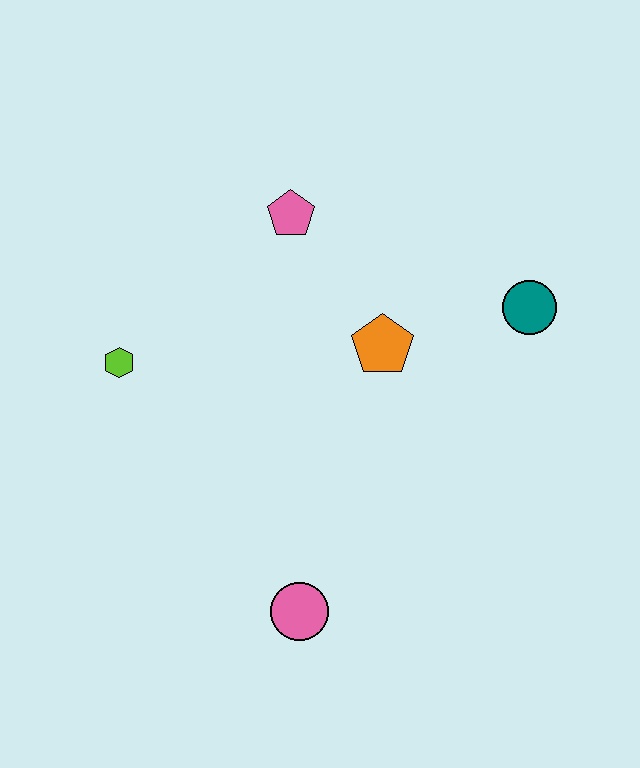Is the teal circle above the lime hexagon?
Yes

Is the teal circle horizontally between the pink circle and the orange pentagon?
No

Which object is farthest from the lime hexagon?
The teal circle is farthest from the lime hexagon.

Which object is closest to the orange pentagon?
The teal circle is closest to the orange pentagon.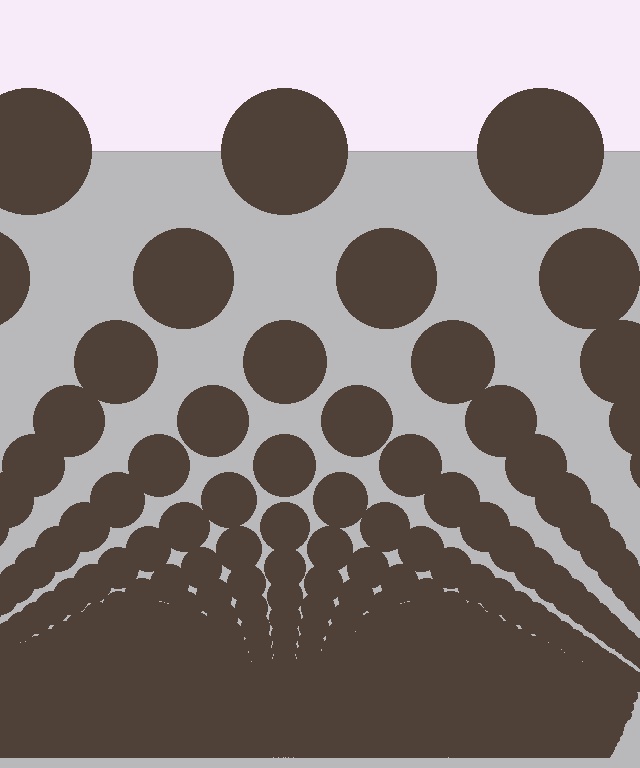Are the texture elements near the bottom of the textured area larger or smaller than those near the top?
Smaller. The gradient is inverted — elements near the bottom are smaller and denser.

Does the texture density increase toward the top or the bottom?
Density increases toward the bottom.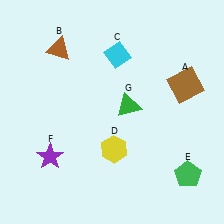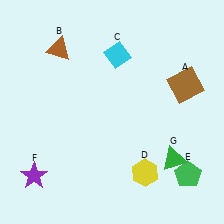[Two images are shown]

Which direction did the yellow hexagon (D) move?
The yellow hexagon (D) moved right.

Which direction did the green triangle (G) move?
The green triangle (G) moved down.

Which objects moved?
The objects that moved are: the yellow hexagon (D), the purple star (F), the green triangle (G).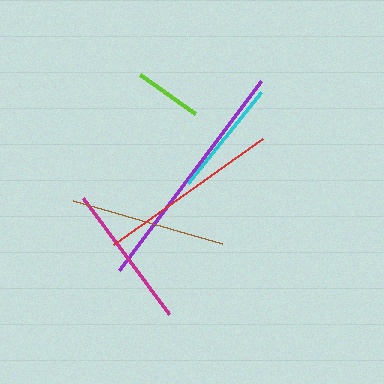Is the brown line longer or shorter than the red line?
The red line is longer than the brown line.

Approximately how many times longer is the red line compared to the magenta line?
The red line is approximately 1.3 times the length of the magenta line.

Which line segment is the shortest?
The lime line is the shortest at approximately 67 pixels.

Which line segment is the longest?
The purple line is the longest at approximately 237 pixels.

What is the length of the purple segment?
The purple segment is approximately 237 pixels long.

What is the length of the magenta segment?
The magenta segment is approximately 144 pixels long.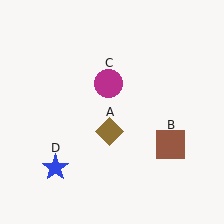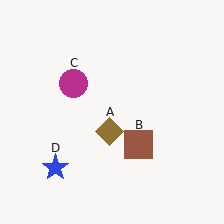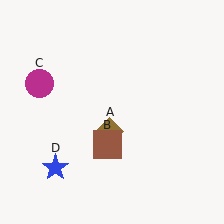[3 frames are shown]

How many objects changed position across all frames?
2 objects changed position: brown square (object B), magenta circle (object C).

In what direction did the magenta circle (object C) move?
The magenta circle (object C) moved left.